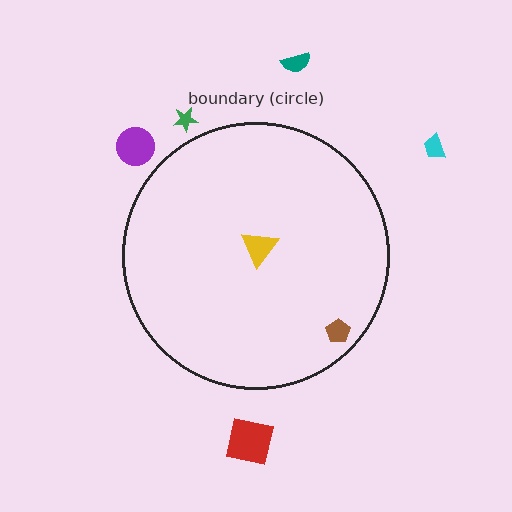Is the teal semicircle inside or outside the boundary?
Outside.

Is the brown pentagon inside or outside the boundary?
Inside.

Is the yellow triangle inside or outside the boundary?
Inside.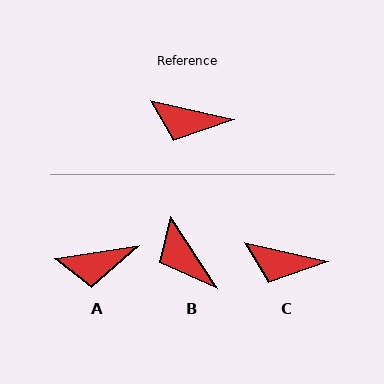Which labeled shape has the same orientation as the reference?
C.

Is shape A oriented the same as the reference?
No, it is off by about 22 degrees.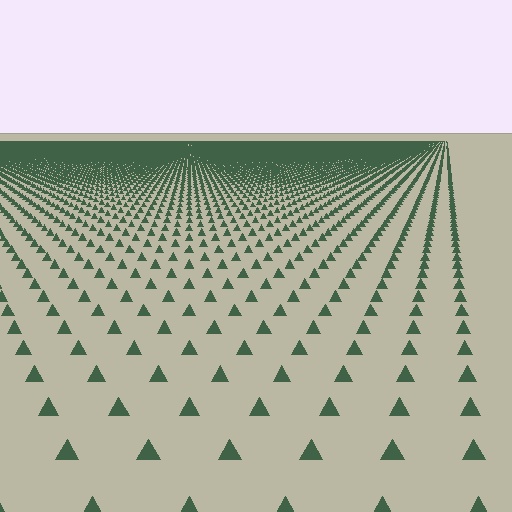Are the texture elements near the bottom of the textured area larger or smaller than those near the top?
Larger. Near the bottom, elements are closer to the viewer and appear at a bigger on-screen size.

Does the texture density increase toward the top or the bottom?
Density increases toward the top.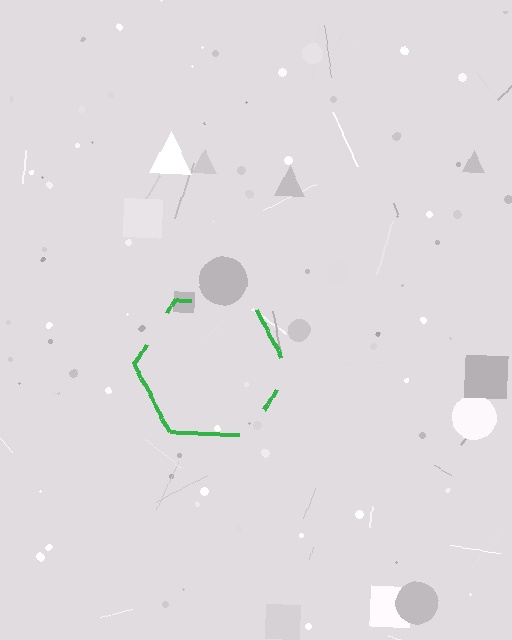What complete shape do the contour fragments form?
The contour fragments form a hexagon.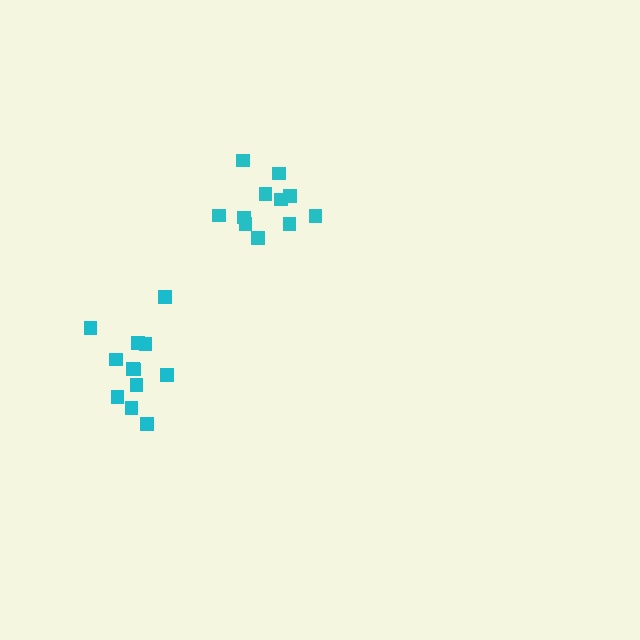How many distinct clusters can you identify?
There are 2 distinct clusters.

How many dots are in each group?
Group 1: 12 dots, Group 2: 11 dots (23 total).